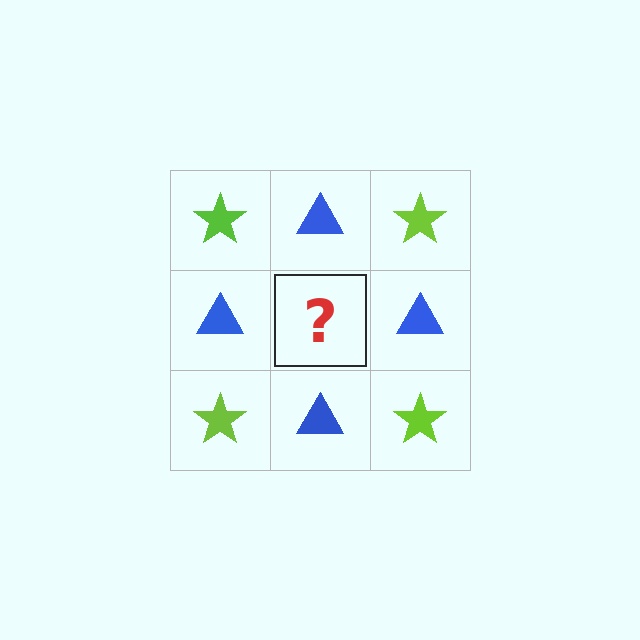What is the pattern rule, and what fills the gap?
The rule is that it alternates lime star and blue triangle in a checkerboard pattern. The gap should be filled with a lime star.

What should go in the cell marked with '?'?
The missing cell should contain a lime star.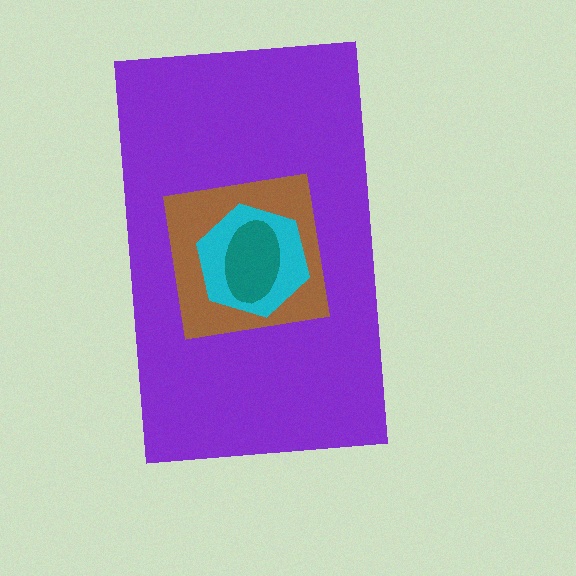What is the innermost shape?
The teal ellipse.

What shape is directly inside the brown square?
The cyan hexagon.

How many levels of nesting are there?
4.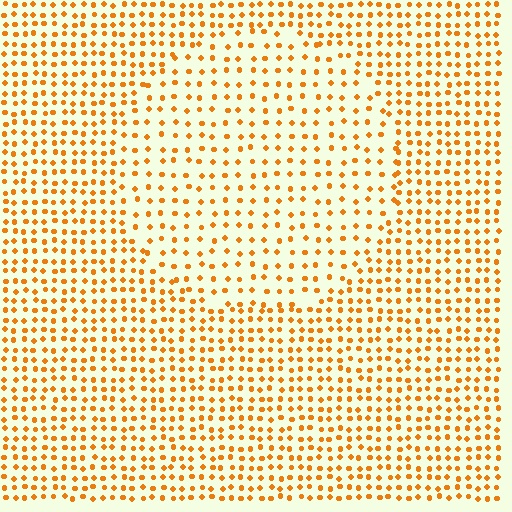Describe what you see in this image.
The image contains small orange elements arranged at two different densities. A circle-shaped region is visible where the elements are less densely packed than the surrounding area.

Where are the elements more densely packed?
The elements are more densely packed outside the circle boundary.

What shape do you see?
I see a circle.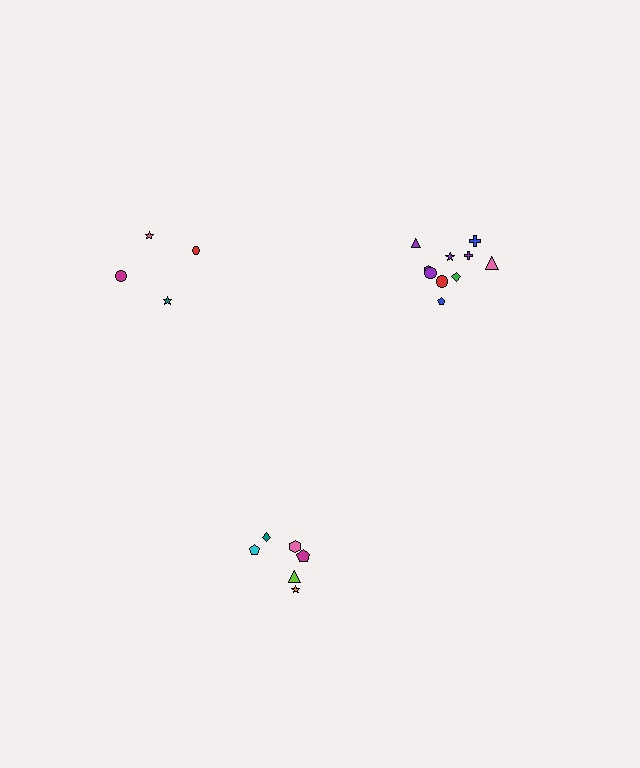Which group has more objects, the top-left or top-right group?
The top-right group.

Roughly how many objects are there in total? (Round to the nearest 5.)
Roughly 20 objects in total.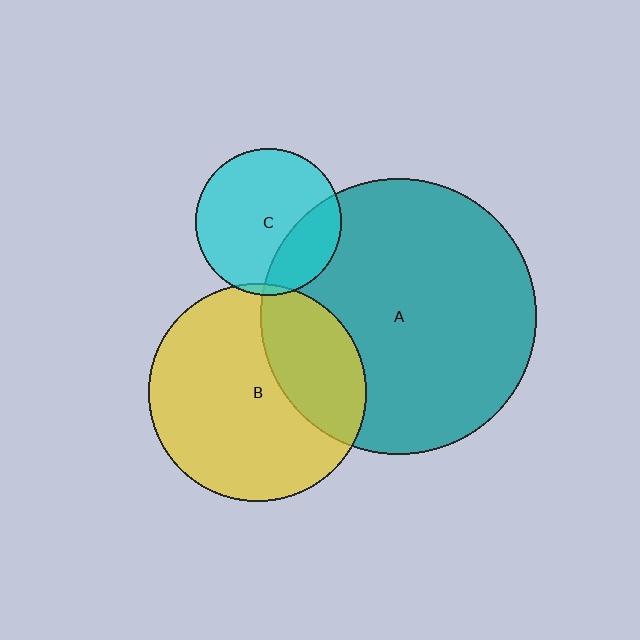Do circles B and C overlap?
Yes.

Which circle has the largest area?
Circle A (teal).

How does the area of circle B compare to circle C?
Approximately 2.2 times.